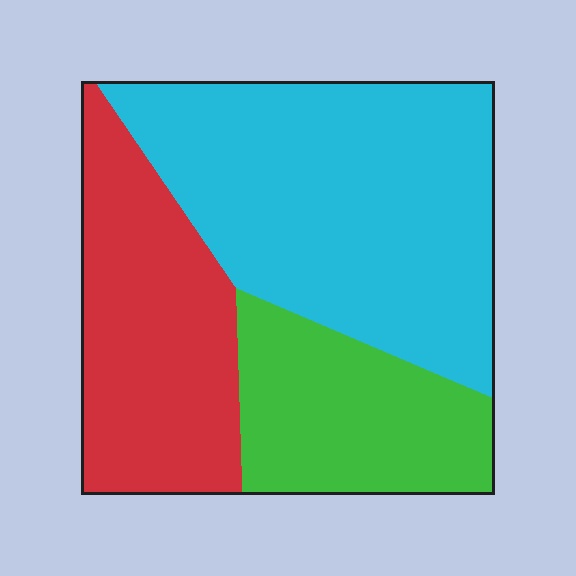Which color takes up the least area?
Green, at roughly 25%.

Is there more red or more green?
Red.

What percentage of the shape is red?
Red covers roughly 30% of the shape.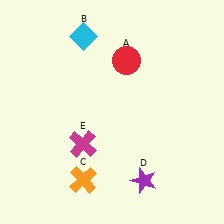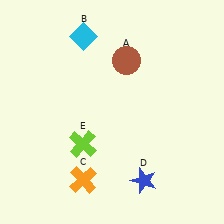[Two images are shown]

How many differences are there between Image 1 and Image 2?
There are 3 differences between the two images.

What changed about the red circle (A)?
In Image 1, A is red. In Image 2, it changed to brown.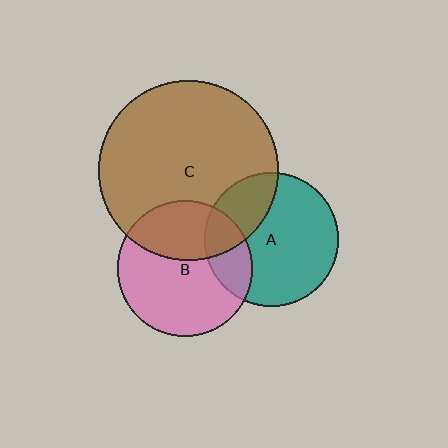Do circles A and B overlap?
Yes.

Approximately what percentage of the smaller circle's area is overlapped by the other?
Approximately 20%.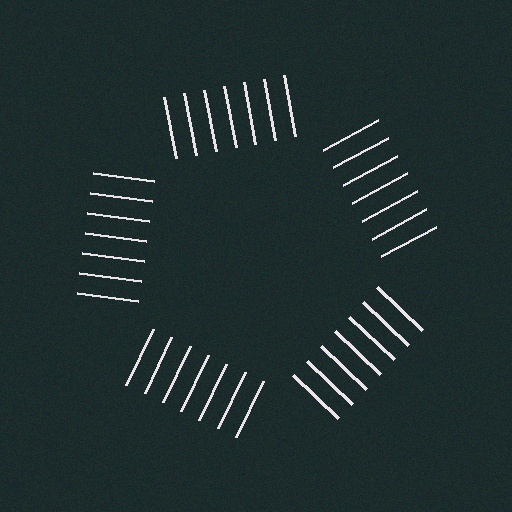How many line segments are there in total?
35 — 7 along each of the 5 edges.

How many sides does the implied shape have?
5 sides — the line-ends trace a pentagon.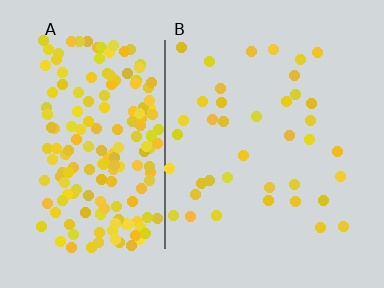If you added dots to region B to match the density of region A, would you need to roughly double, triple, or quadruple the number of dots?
Approximately quadruple.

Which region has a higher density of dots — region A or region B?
A (the left).